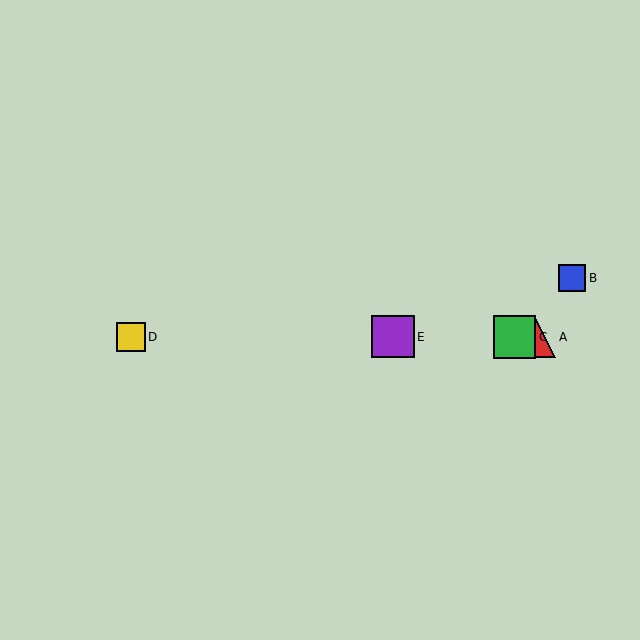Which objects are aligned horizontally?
Objects A, C, D, E are aligned horizontally.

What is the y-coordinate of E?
Object E is at y≈337.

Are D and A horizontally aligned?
Yes, both are at y≈337.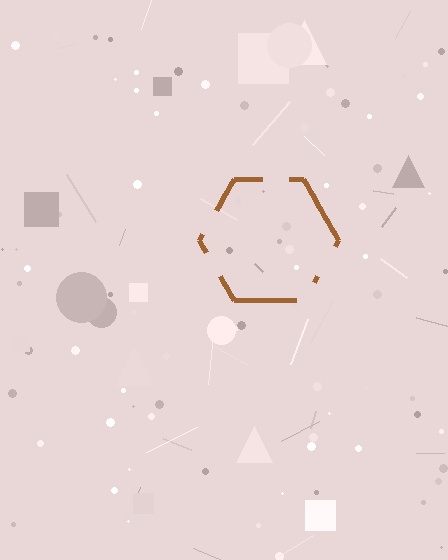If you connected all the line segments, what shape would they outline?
They would outline a hexagon.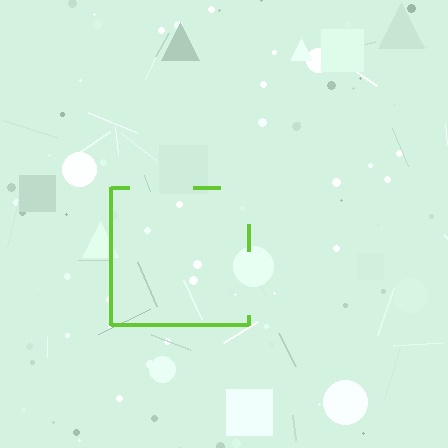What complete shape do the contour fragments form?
The contour fragments form a square.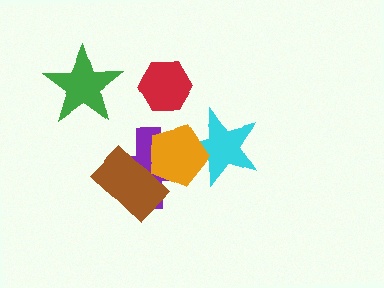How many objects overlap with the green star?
0 objects overlap with the green star.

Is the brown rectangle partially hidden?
Yes, it is partially covered by another shape.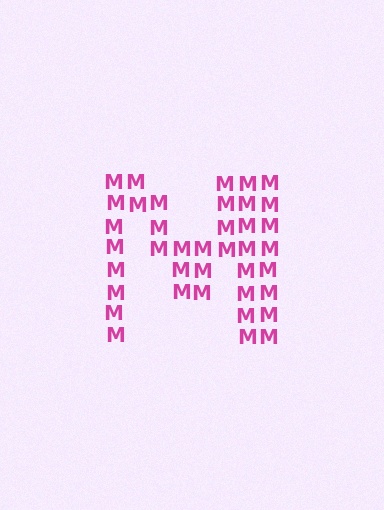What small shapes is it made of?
It is made of small letter M's.